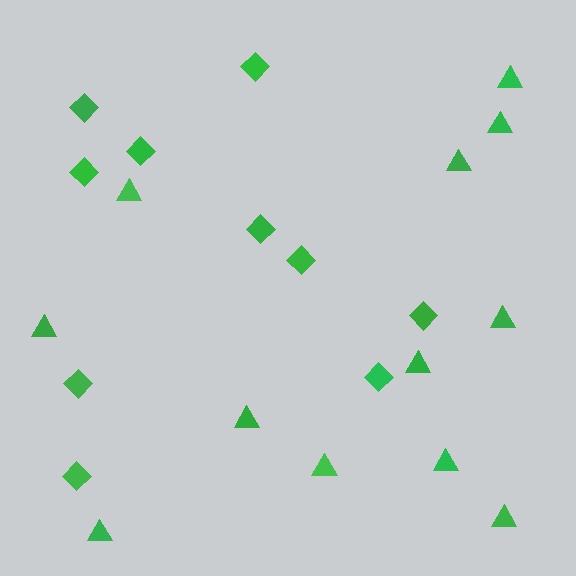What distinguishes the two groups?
There are 2 groups: one group of diamonds (10) and one group of triangles (12).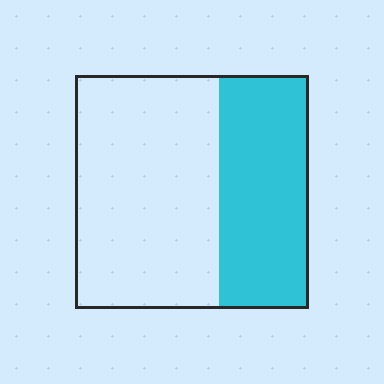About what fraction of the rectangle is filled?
About three eighths (3/8).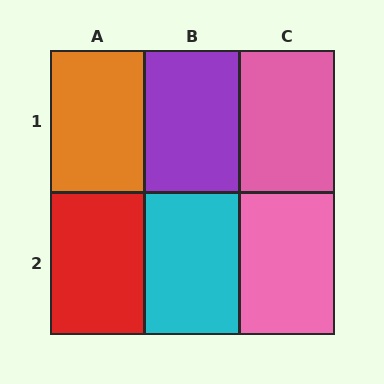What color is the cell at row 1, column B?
Purple.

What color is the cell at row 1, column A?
Orange.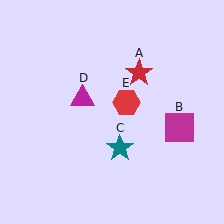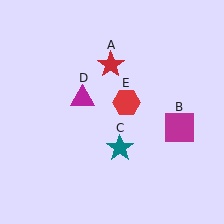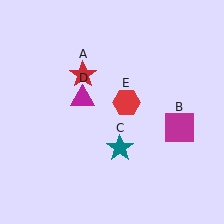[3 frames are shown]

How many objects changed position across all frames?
1 object changed position: red star (object A).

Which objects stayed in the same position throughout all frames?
Magenta square (object B) and teal star (object C) and magenta triangle (object D) and red hexagon (object E) remained stationary.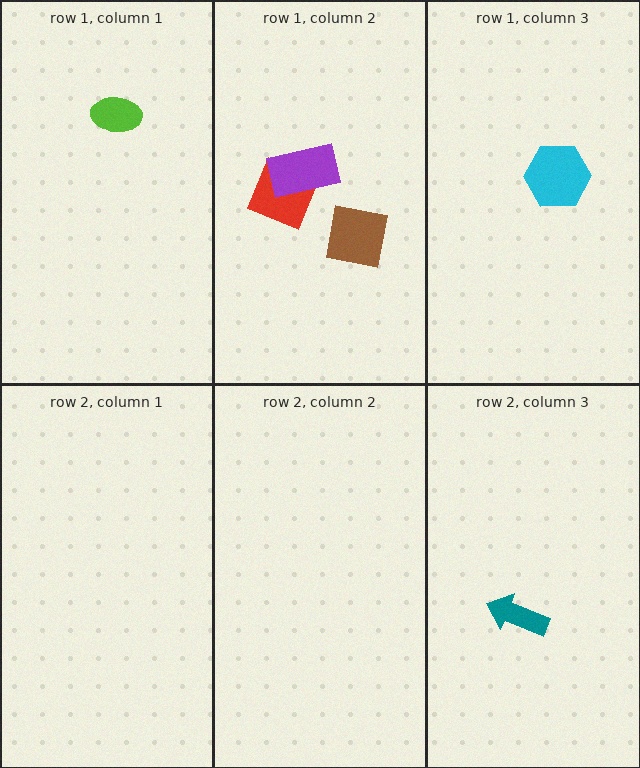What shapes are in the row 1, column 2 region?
The red square, the brown square, the purple rectangle.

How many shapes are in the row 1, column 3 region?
1.